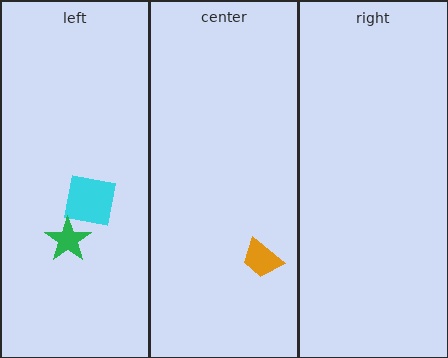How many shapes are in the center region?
1.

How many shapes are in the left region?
2.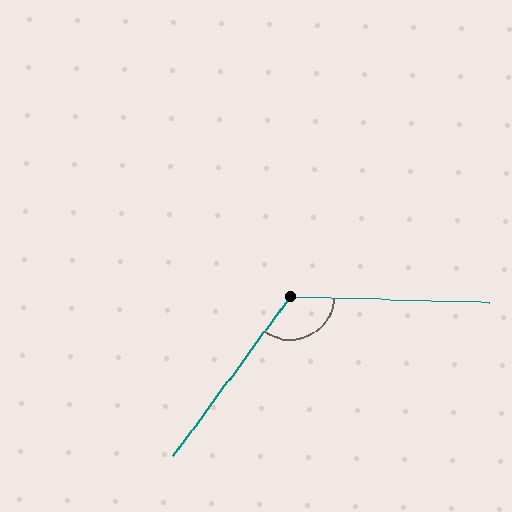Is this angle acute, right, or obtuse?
It is obtuse.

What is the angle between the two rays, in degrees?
Approximately 125 degrees.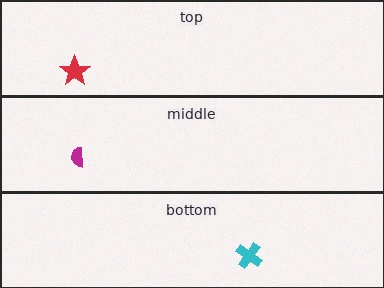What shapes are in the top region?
The red star.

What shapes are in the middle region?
The magenta semicircle.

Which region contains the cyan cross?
The bottom region.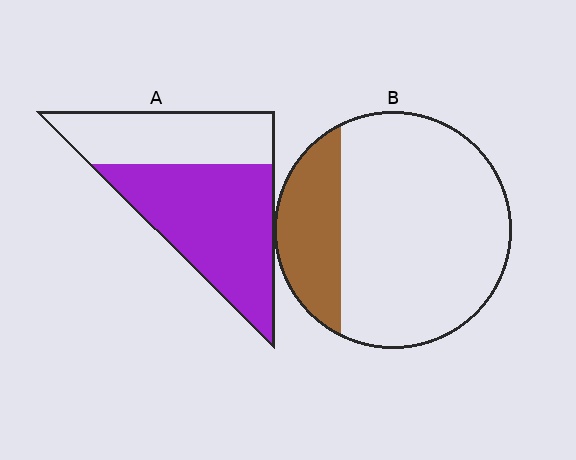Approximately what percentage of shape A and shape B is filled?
A is approximately 60% and B is approximately 25%.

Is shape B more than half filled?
No.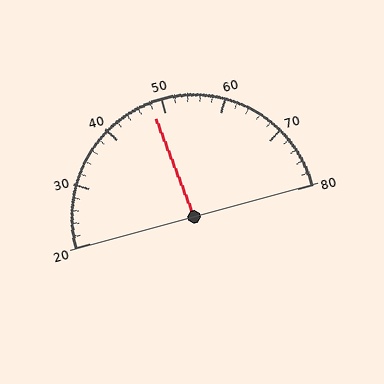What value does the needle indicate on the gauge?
The needle indicates approximately 48.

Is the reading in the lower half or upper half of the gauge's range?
The reading is in the lower half of the range (20 to 80).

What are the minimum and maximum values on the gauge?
The gauge ranges from 20 to 80.